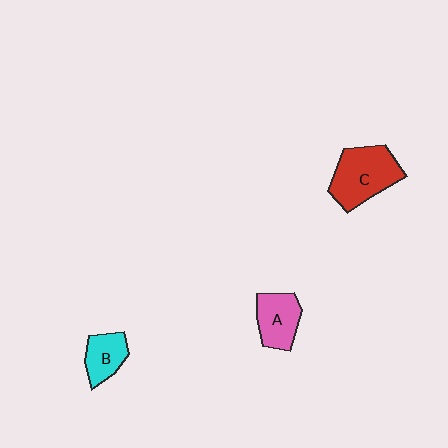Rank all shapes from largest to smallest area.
From largest to smallest: C (red), A (pink), B (cyan).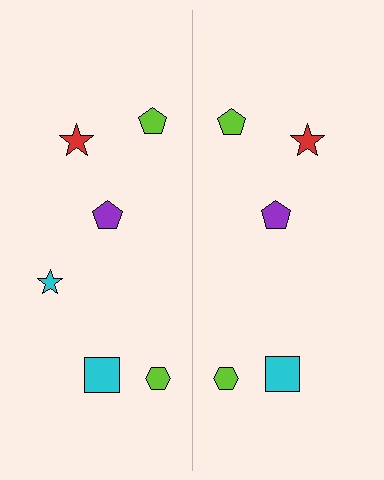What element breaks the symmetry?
A cyan star is missing from the right side.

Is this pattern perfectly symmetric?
No, the pattern is not perfectly symmetric. A cyan star is missing from the right side.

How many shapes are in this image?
There are 11 shapes in this image.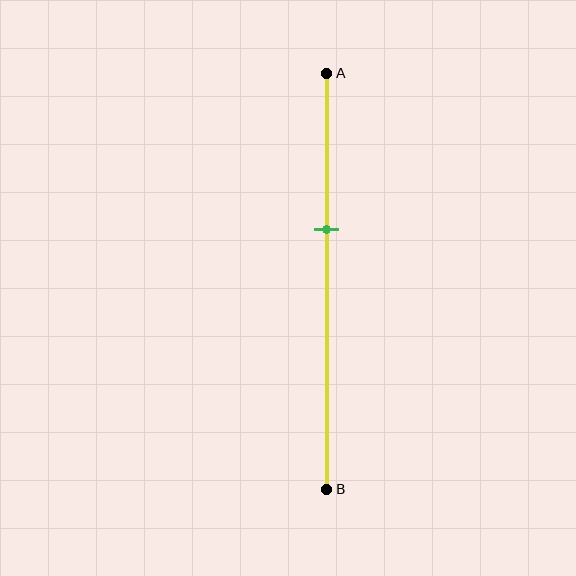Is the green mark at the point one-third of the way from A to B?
No, the mark is at about 35% from A, not at the 33% one-third point.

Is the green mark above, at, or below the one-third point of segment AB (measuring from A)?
The green mark is below the one-third point of segment AB.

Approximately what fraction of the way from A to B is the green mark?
The green mark is approximately 35% of the way from A to B.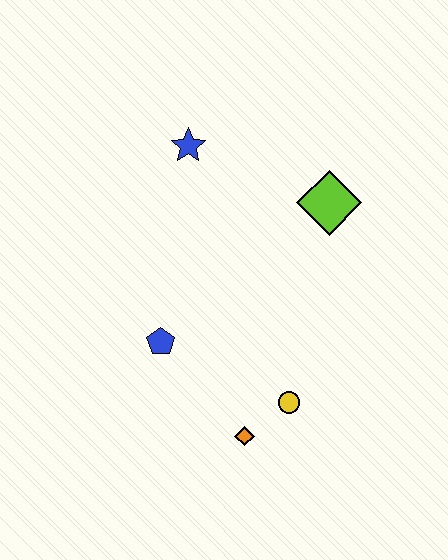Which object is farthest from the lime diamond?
The orange diamond is farthest from the lime diamond.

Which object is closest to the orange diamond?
The yellow circle is closest to the orange diamond.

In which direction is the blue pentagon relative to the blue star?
The blue pentagon is below the blue star.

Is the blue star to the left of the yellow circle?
Yes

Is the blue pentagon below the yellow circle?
No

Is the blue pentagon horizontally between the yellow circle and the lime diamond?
No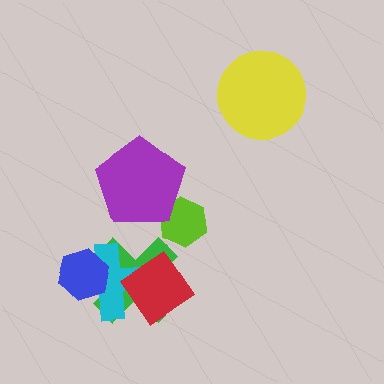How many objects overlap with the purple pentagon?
1 object overlaps with the purple pentagon.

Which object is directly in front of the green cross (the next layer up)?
The cyan cross is directly in front of the green cross.